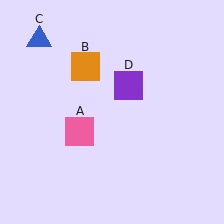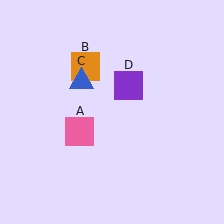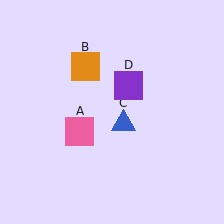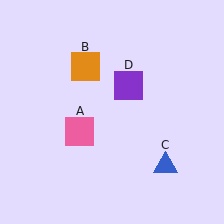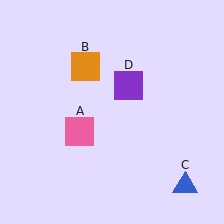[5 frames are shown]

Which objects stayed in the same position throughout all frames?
Pink square (object A) and orange square (object B) and purple square (object D) remained stationary.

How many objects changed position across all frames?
1 object changed position: blue triangle (object C).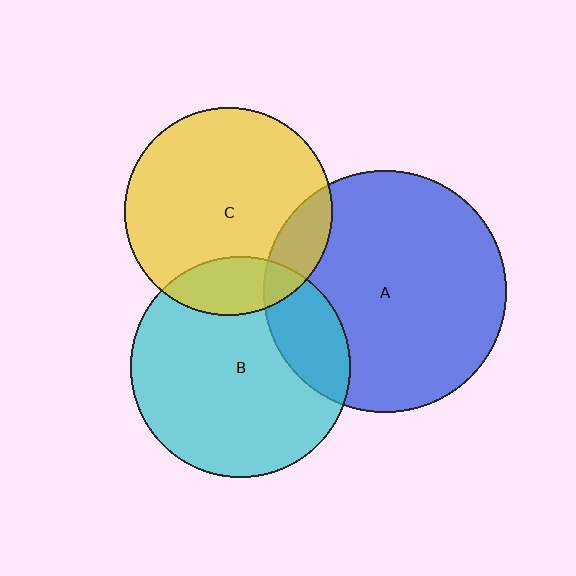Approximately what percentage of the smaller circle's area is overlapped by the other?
Approximately 15%.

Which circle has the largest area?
Circle A (blue).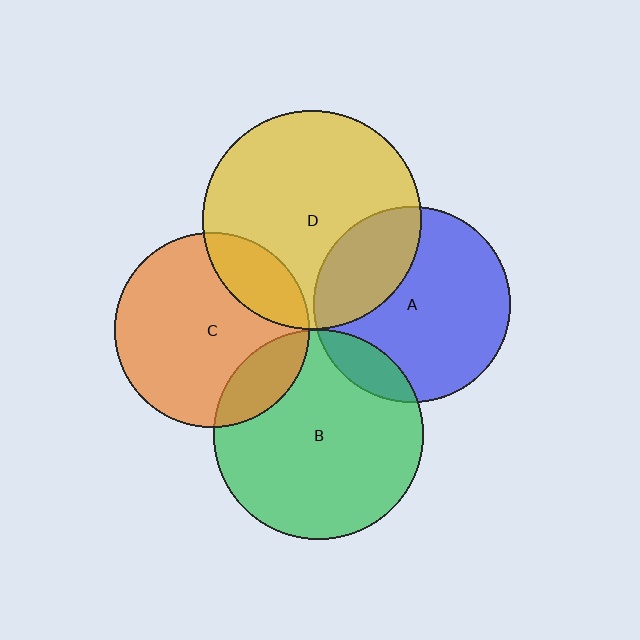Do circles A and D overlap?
Yes.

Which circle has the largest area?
Circle D (yellow).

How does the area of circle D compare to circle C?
Approximately 1.3 times.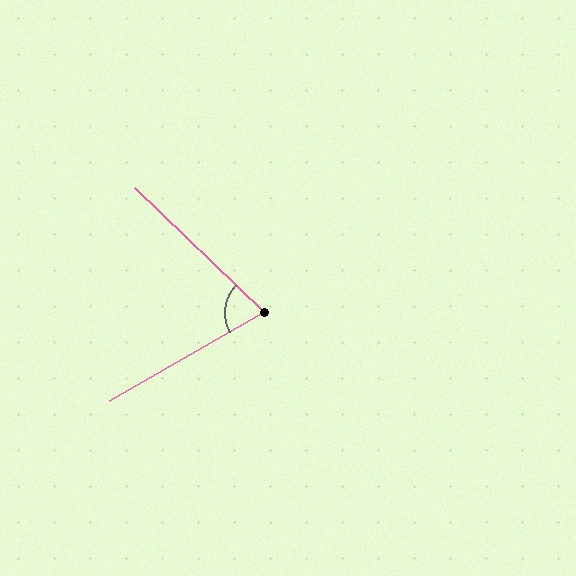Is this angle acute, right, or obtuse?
It is acute.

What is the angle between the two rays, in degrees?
Approximately 74 degrees.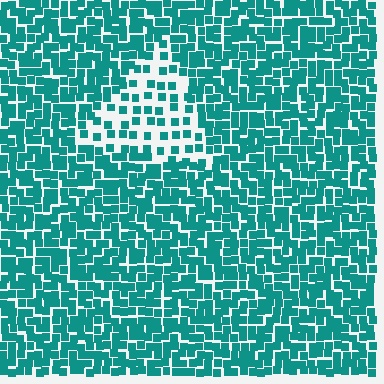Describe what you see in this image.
The image contains small teal elements arranged at two different densities. A triangle-shaped region is visible where the elements are less densely packed than the surrounding area.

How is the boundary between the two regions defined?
The boundary is defined by a change in element density (approximately 2.3x ratio). All elements are the same color, size, and shape.